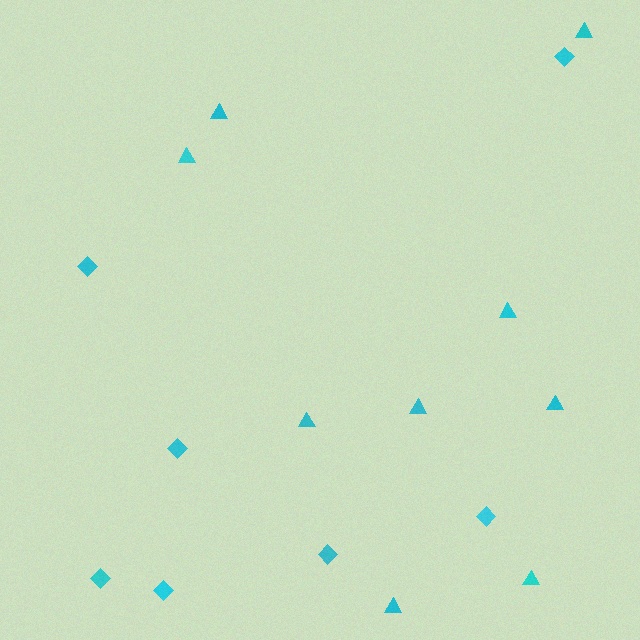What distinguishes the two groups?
There are 2 groups: one group of triangles (9) and one group of diamonds (7).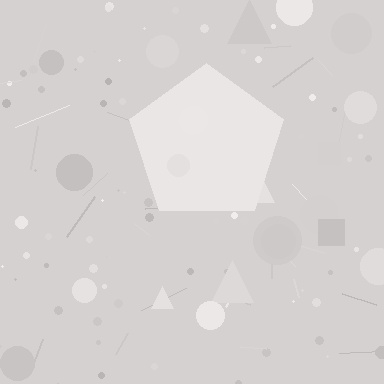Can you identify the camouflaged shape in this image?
The camouflaged shape is a pentagon.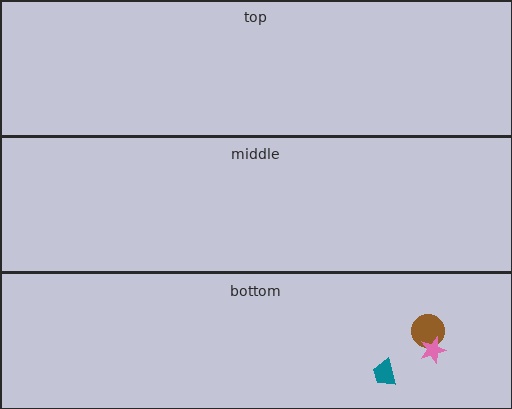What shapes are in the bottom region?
The brown circle, the teal trapezoid, the pink star.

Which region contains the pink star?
The bottom region.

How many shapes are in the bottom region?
3.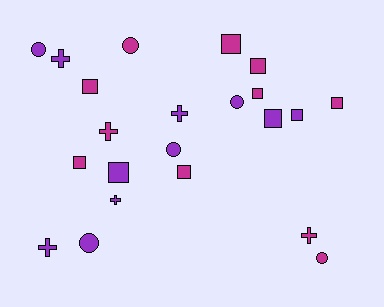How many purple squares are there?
There are 3 purple squares.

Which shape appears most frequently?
Square, with 10 objects.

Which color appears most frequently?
Purple, with 11 objects.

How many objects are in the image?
There are 22 objects.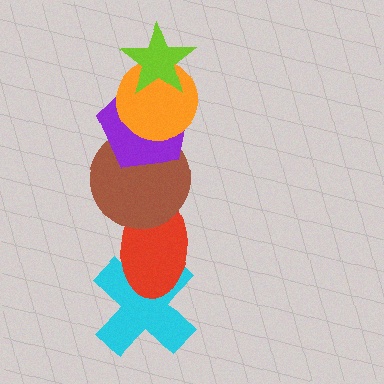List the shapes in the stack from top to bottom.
From top to bottom: the lime star, the orange circle, the purple pentagon, the brown circle, the red ellipse, the cyan cross.